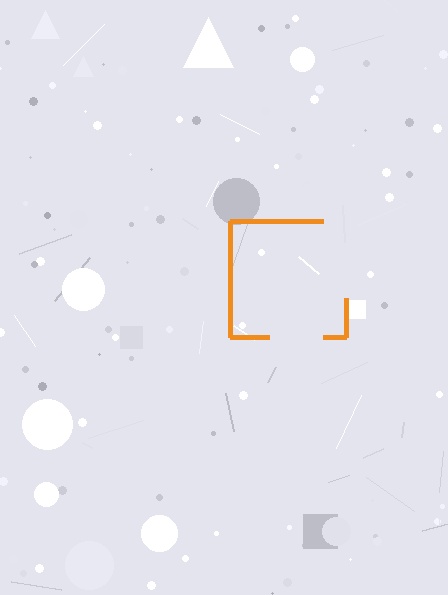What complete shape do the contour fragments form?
The contour fragments form a square.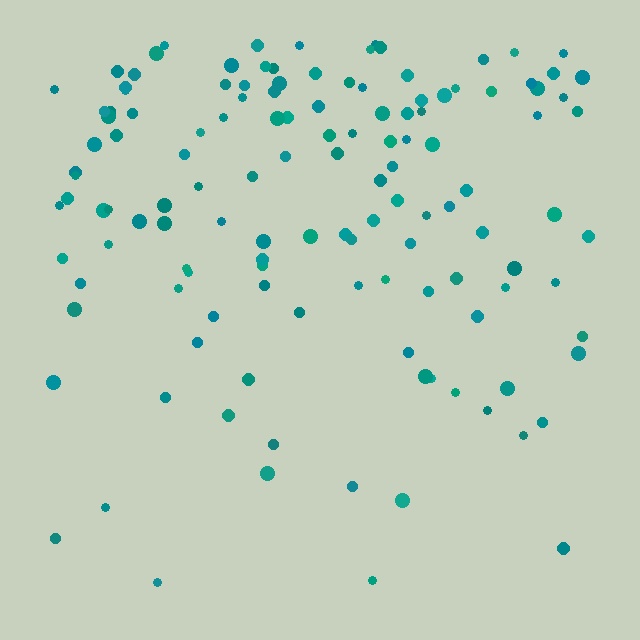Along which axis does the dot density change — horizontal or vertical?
Vertical.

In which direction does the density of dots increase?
From bottom to top, with the top side densest.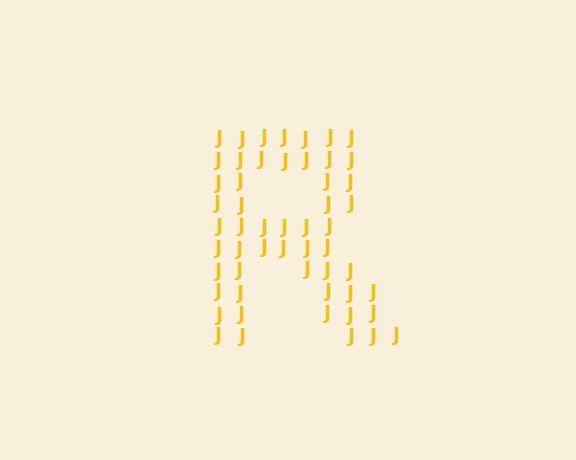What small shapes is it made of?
It is made of small letter J's.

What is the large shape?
The large shape is the letter R.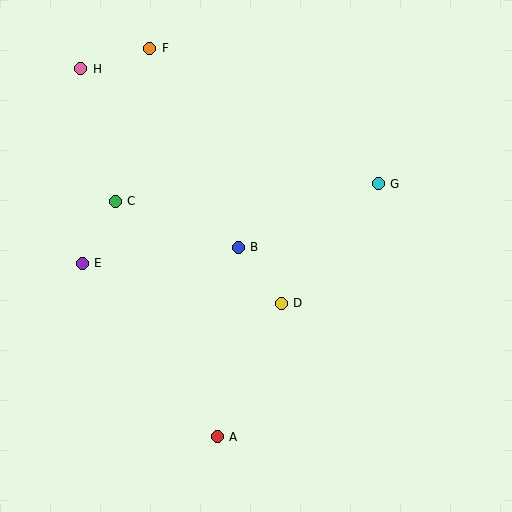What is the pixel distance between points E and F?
The distance between E and F is 226 pixels.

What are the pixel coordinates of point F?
Point F is at (150, 48).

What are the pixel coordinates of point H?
Point H is at (81, 69).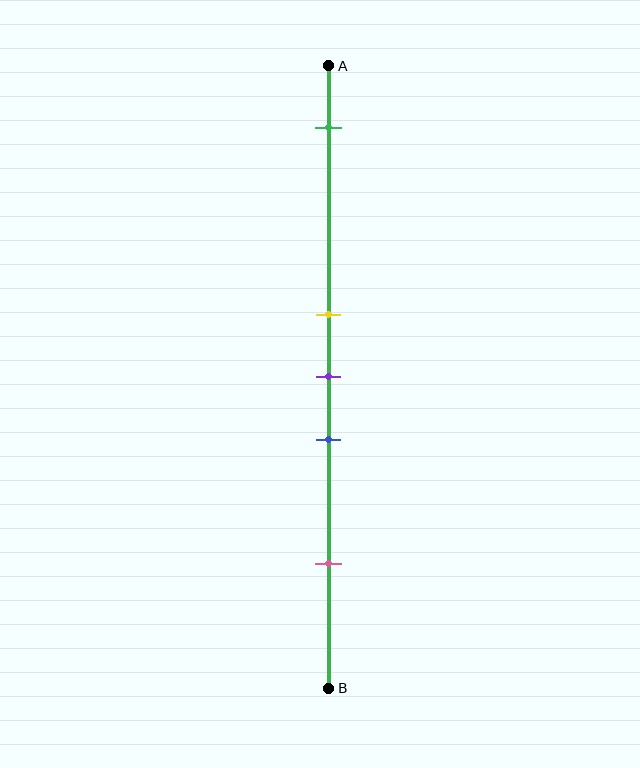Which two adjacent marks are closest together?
The yellow and purple marks are the closest adjacent pair.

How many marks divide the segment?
There are 5 marks dividing the segment.